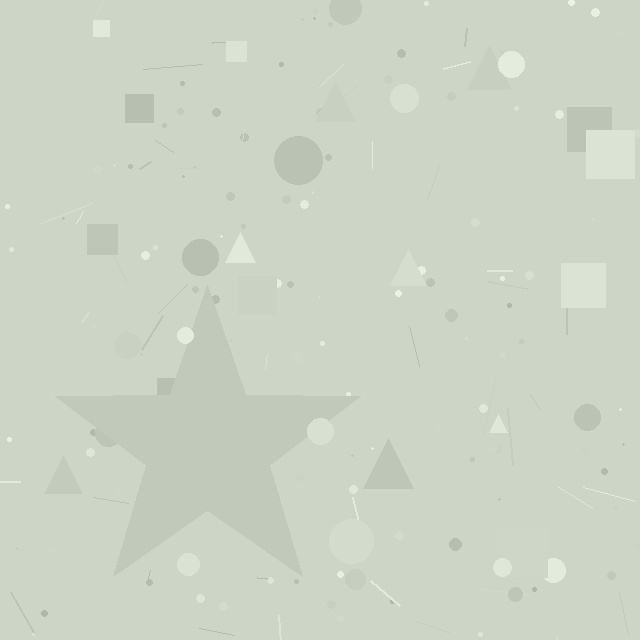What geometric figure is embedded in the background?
A star is embedded in the background.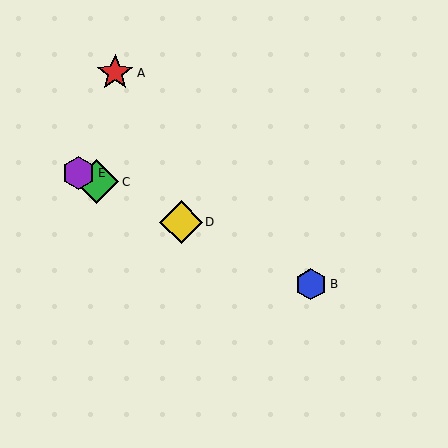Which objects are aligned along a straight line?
Objects B, C, D, E are aligned along a straight line.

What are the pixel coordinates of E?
Object E is at (79, 173).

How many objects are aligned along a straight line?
4 objects (B, C, D, E) are aligned along a straight line.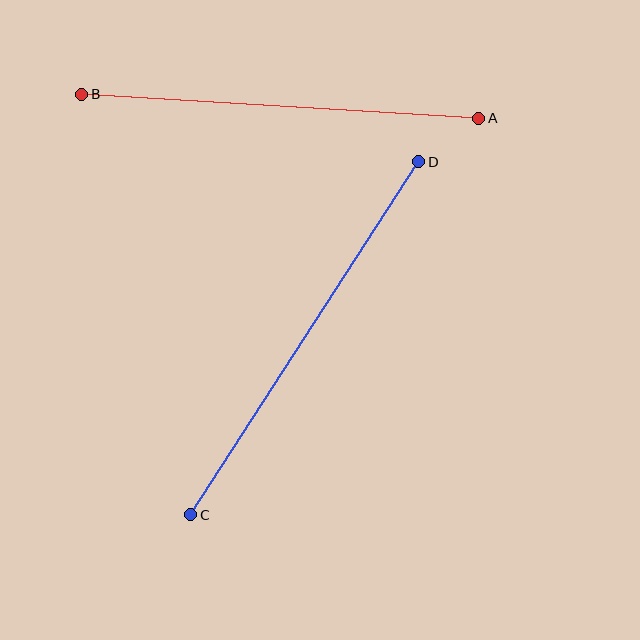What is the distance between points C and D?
The distance is approximately 420 pixels.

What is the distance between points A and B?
The distance is approximately 397 pixels.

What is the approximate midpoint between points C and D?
The midpoint is at approximately (305, 338) pixels.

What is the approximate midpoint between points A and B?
The midpoint is at approximately (280, 106) pixels.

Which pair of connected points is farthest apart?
Points C and D are farthest apart.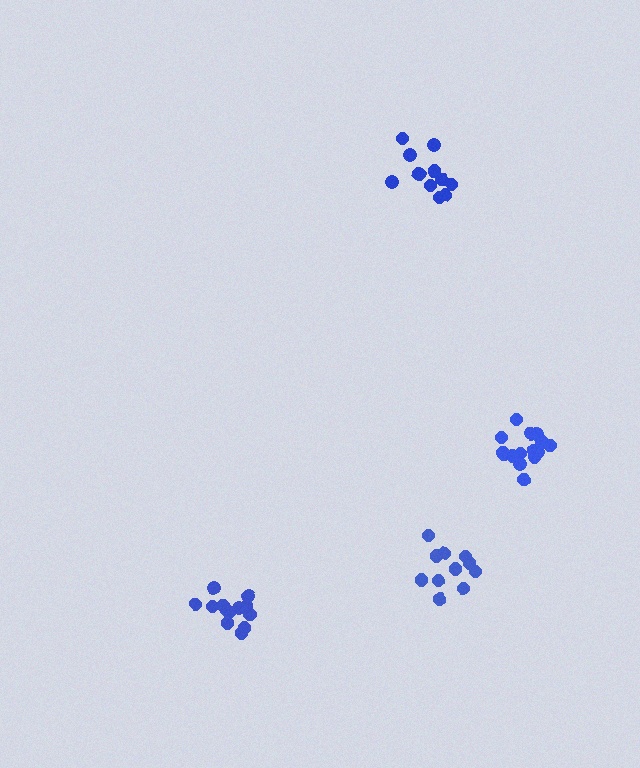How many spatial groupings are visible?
There are 4 spatial groupings.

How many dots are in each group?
Group 1: 11 dots, Group 2: 13 dots, Group 3: 17 dots, Group 4: 12 dots (53 total).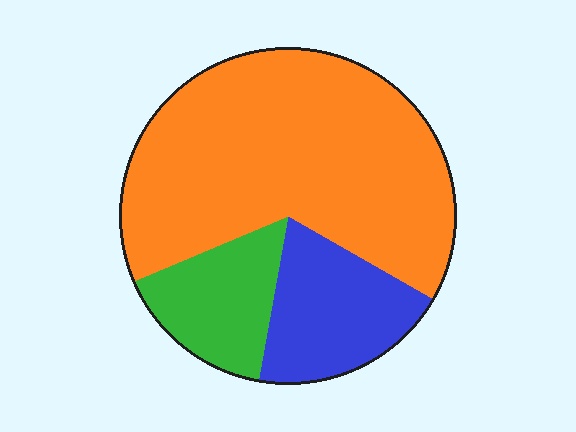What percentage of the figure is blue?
Blue covers around 20% of the figure.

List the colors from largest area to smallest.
From largest to smallest: orange, blue, green.